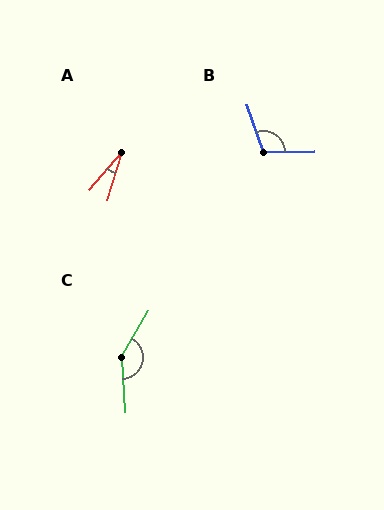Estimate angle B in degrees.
Approximately 108 degrees.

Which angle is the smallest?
A, at approximately 24 degrees.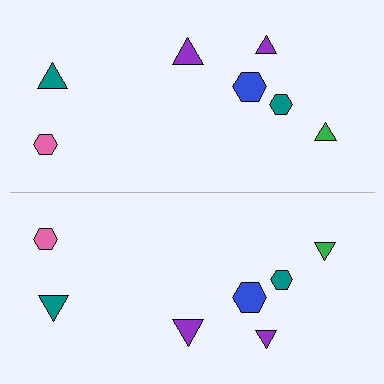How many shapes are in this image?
There are 14 shapes in this image.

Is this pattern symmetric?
Yes, this pattern has bilateral (reflection) symmetry.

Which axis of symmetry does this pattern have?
The pattern has a horizontal axis of symmetry running through the center of the image.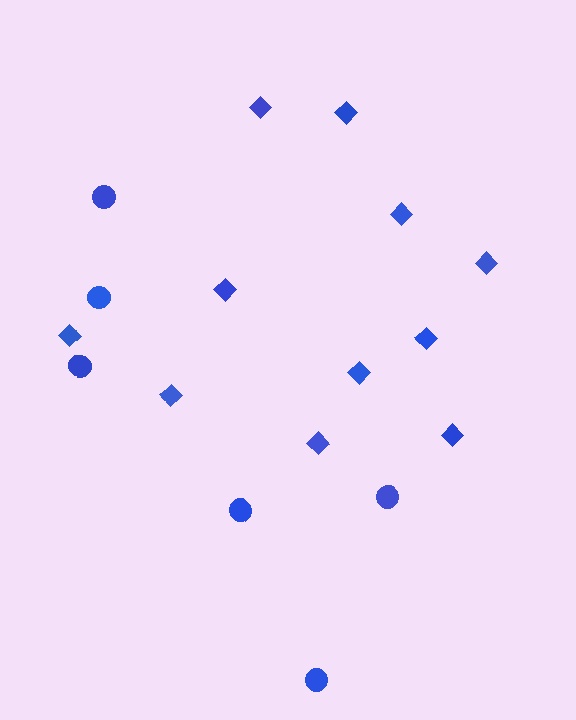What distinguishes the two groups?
There are 2 groups: one group of diamonds (11) and one group of circles (6).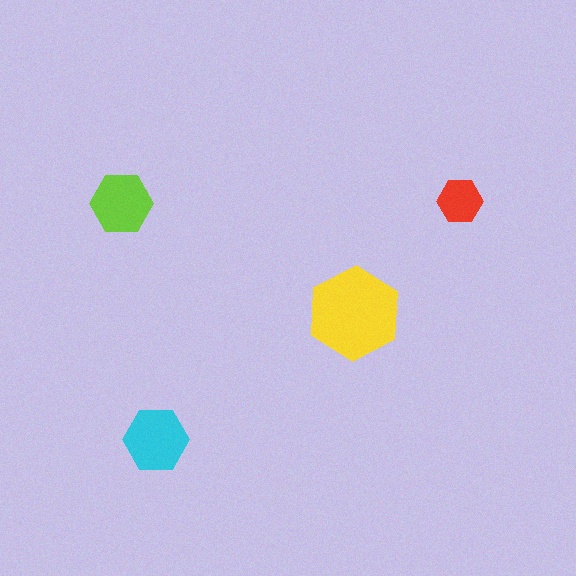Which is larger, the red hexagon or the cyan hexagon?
The cyan one.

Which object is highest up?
The red hexagon is topmost.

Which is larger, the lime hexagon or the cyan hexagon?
The cyan one.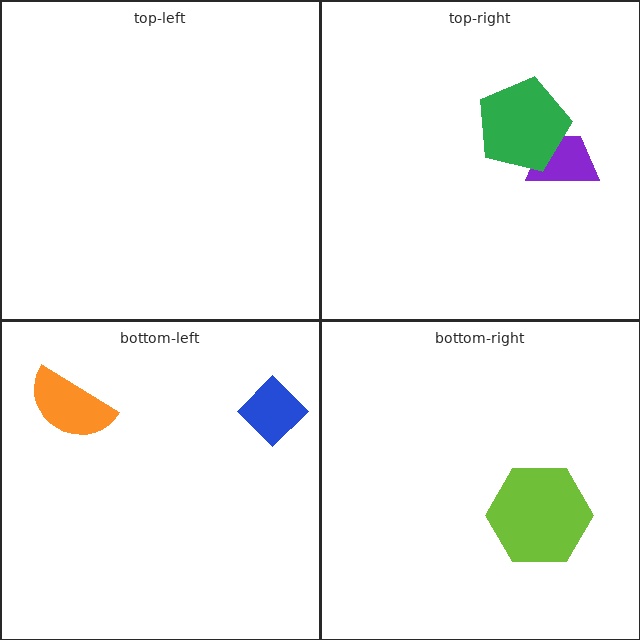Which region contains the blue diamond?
The bottom-left region.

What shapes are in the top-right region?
The purple trapezoid, the green pentagon.